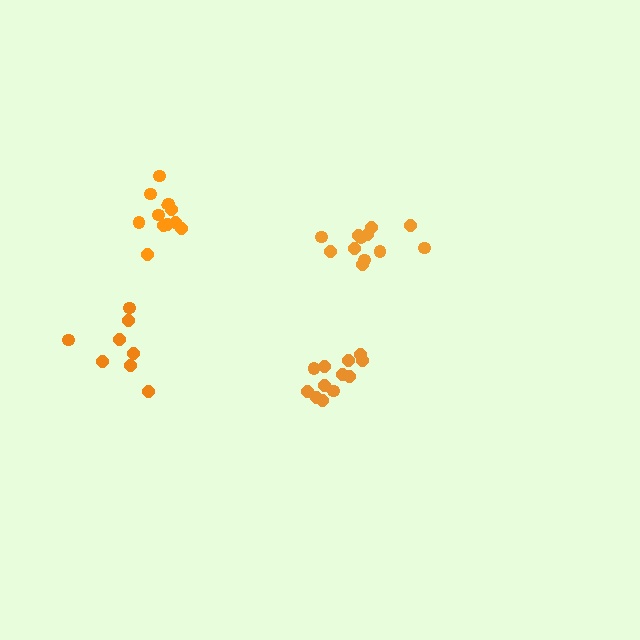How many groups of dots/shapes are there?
There are 4 groups.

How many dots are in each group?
Group 1: 12 dots, Group 2: 12 dots, Group 3: 8 dots, Group 4: 11 dots (43 total).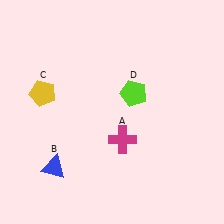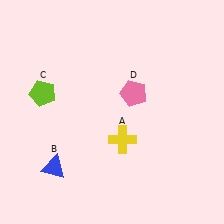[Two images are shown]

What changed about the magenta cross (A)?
In Image 1, A is magenta. In Image 2, it changed to yellow.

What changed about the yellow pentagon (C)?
In Image 1, C is yellow. In Image 2, it changed to lime.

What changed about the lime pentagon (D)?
In Image 1, D is lime. In Image 2, it changed to pink.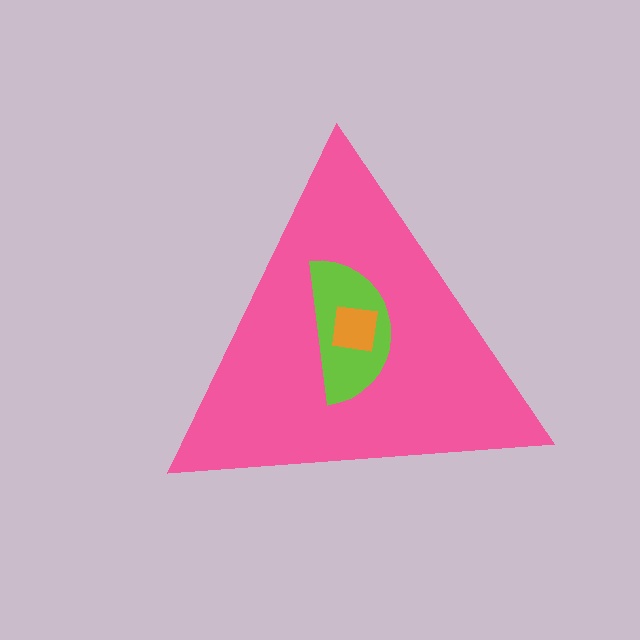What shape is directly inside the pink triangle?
The lime semicircle.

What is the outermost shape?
The pink triangle.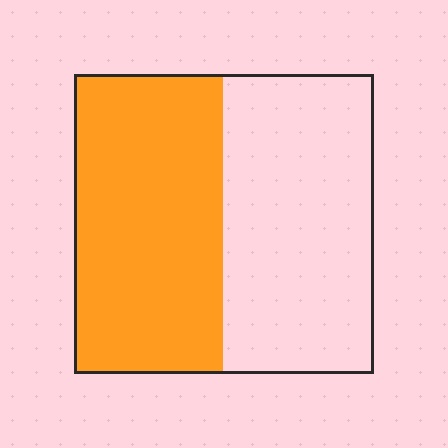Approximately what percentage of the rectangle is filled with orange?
Approximately 50%.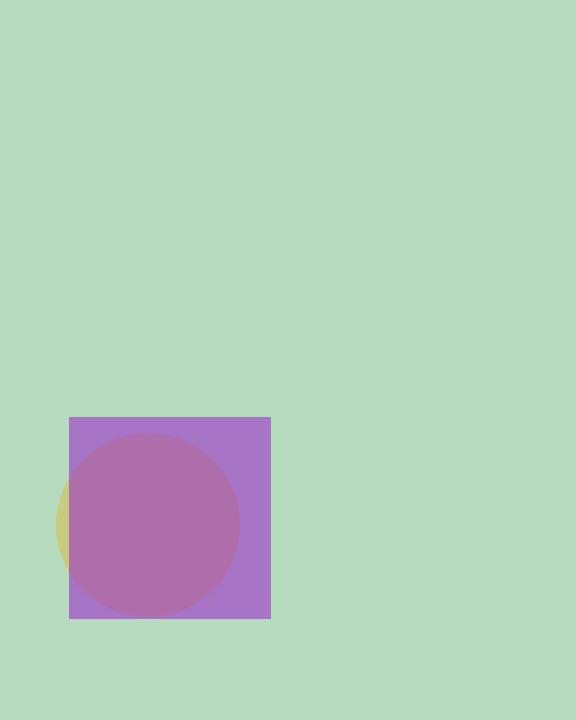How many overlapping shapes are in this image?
There are 2 overlapping shapes in the image.